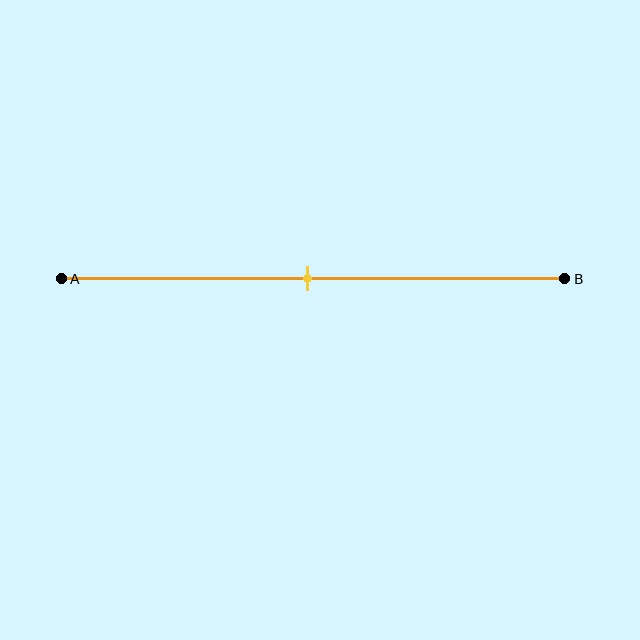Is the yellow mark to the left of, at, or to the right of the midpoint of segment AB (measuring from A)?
The yellow mark is approximately at the midpoint of segment AB.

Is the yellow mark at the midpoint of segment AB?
Yes, the mark is approximately at the midpoint.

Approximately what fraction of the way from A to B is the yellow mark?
The yellow mark is approximately 50% of the way from A to B.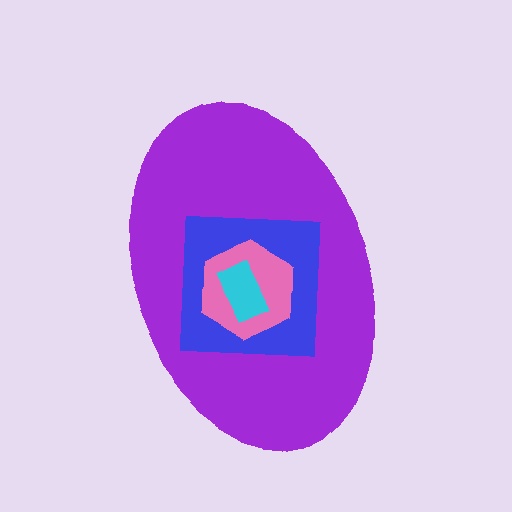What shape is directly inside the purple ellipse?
The blue square.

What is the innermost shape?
The cyan rectangle.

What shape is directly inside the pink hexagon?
The cyan rectangle.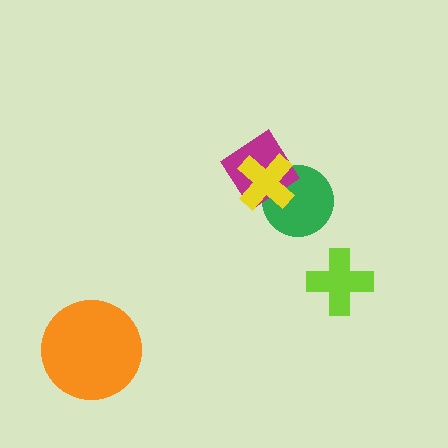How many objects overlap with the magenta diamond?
2 objects overlap with the magenta diamond.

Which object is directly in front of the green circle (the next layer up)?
The magenta diamond is directly in front of the green circle.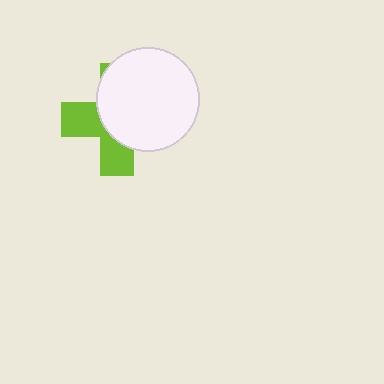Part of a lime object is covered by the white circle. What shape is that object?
It is a cross.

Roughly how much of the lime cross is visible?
A small part of it is visible (roughly 40%).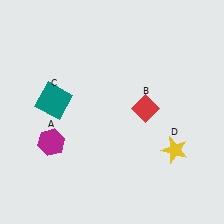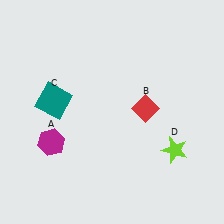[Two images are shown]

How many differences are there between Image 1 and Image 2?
There is 1 difference between the two images.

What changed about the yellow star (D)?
In Image 1, D is yellow. In Image 2, it changed to lime.